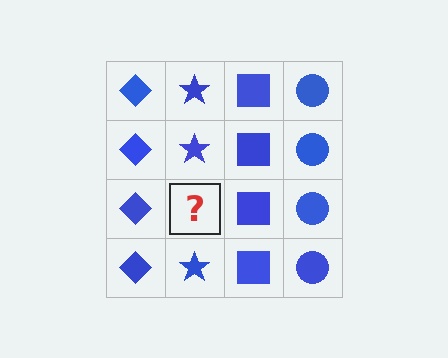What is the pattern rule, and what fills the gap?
The rule is that each column has a consistent shape. The gap should be filled with a blue star.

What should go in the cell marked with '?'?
The missing cell should contain a blue star.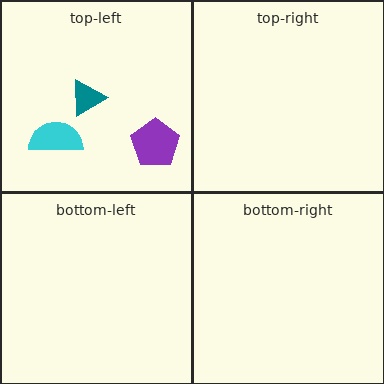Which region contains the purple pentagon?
The top-left region.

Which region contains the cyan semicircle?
The top-left region.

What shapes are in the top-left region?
The purple pentagon, the cyan semicircle, the teal triangle.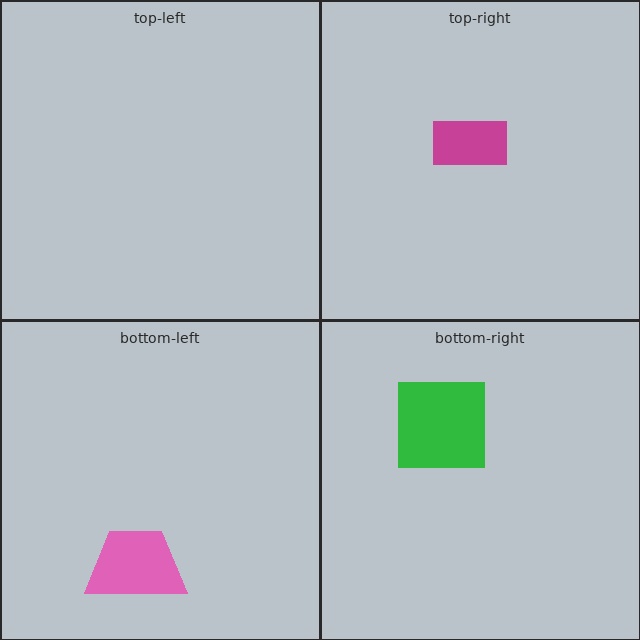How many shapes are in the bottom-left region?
1.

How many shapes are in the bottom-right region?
1.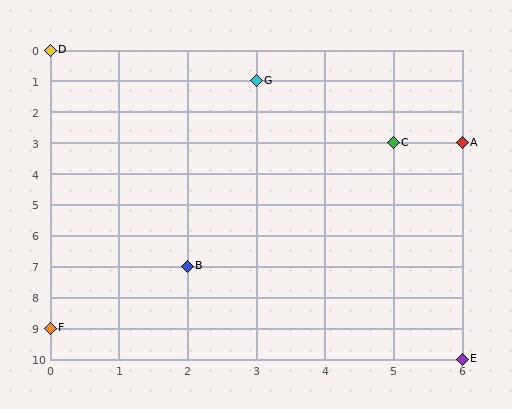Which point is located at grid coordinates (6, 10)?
Point E is at (6, 10).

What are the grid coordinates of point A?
Point A is at grid coordinates (6, 3).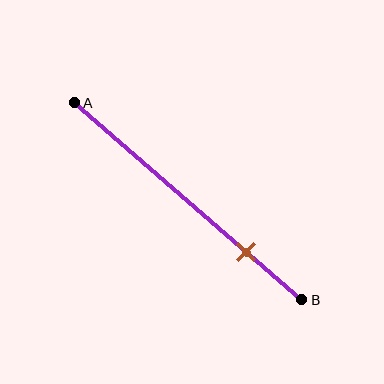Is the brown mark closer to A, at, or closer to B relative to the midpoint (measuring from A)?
The brown mark is closer to point B than the midpoint of segment AB.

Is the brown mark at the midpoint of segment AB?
No, the mark is at about 75% from A, not at the 50% midpoint.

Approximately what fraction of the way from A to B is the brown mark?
The brown mark is approximately 75% of the way from A to B.